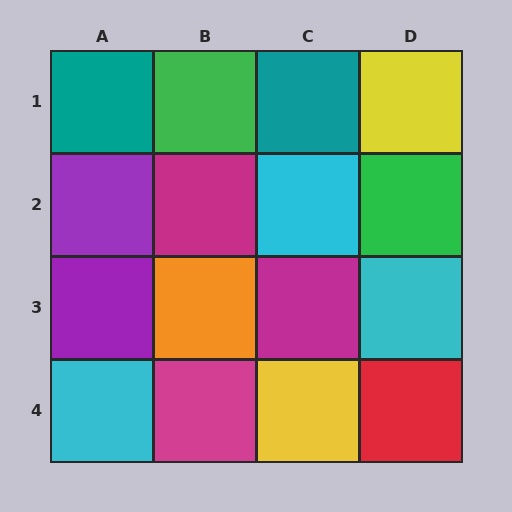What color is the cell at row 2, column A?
Purple.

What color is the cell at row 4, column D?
Red.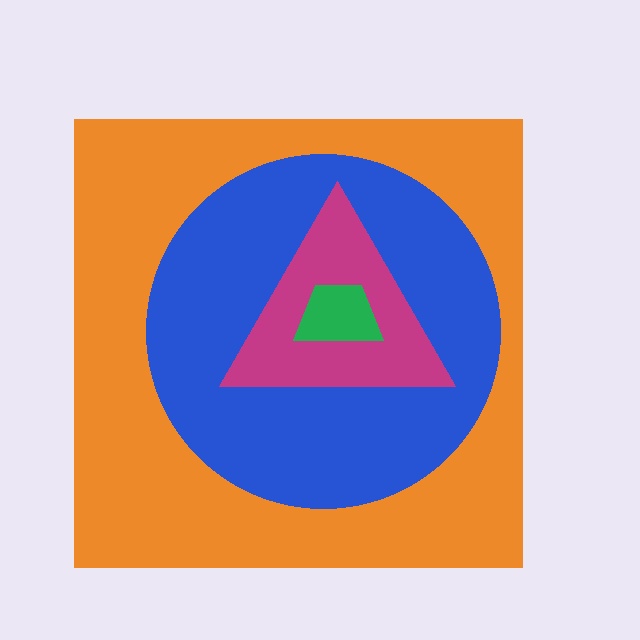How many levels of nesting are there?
4.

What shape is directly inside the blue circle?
The magenta triangle.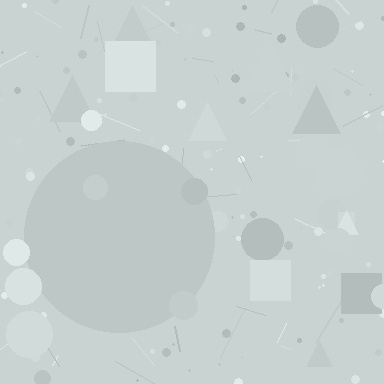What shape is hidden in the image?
A circle is hidden in the image.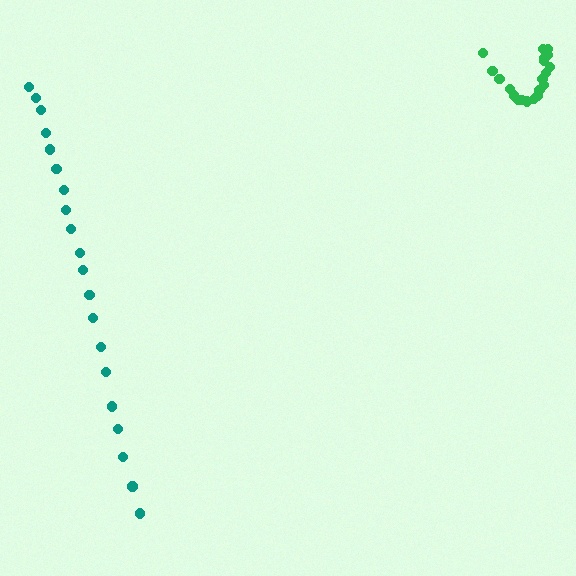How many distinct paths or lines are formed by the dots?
There are 2 distinct paths.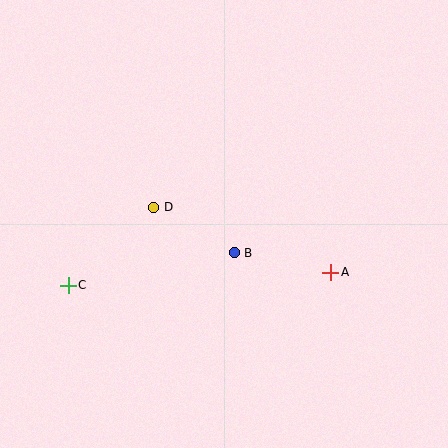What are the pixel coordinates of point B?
Point B is at (234, 253).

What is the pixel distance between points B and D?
The distance between B and D is 92 pixels.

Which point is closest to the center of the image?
Point B at (234, 253) is closest to the center.